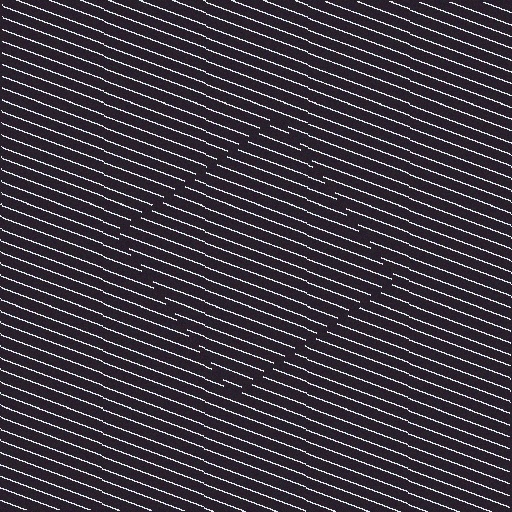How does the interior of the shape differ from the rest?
The interior of the shape contains the same grating, shifted by half a period — the contour is defined by the phase discontinuity where line-ends from the inner and outer gratings abut.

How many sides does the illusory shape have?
4 sides — the line-ends trace a square.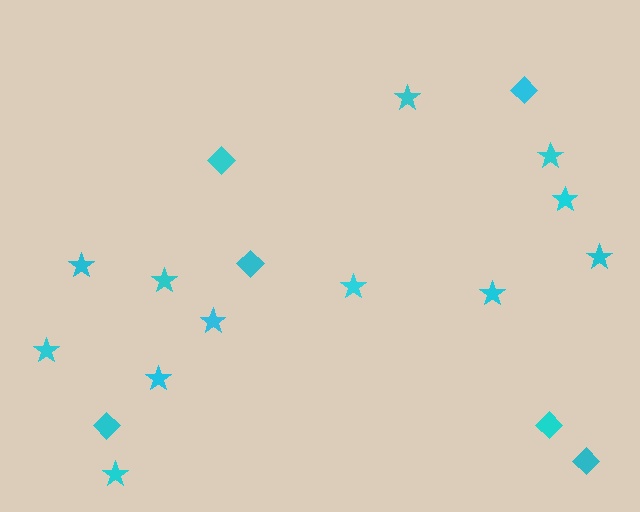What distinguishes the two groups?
There are 2 groups: one group of stars (12) and one group of diamonds (6).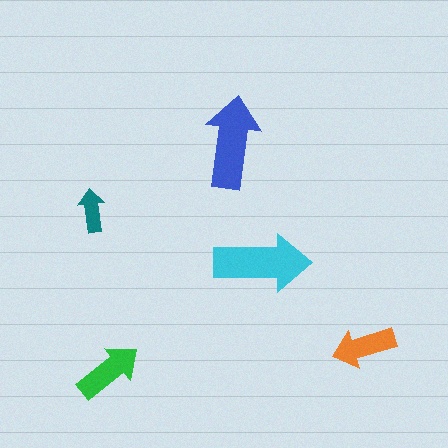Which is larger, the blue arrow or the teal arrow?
The blue one.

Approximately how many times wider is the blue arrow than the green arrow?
About 1.5 times wider.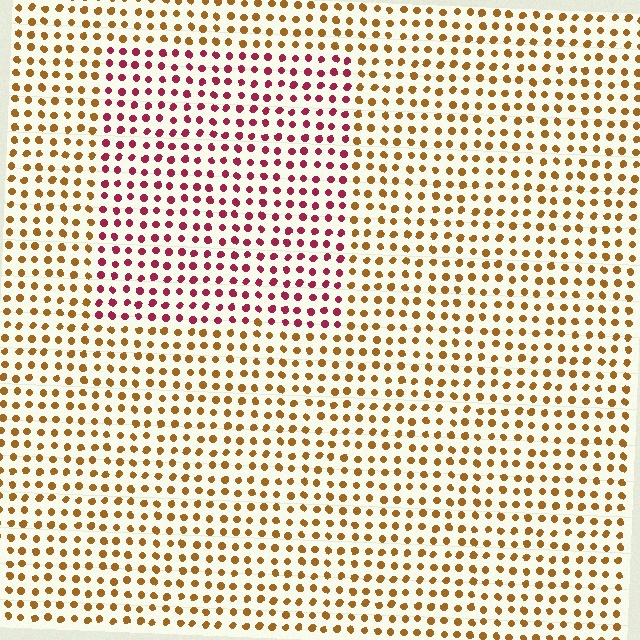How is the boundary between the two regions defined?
The boundary is defined purely by a slight shift in hue (about 55 degrees). Spacing, size, and orientation are identical on both sides.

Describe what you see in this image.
The image is filled with small brown elements in a uniform arrangement. A rectangle-shaped region is visible where the elements are tinted to a slightly different hue, forming a subtle color boundary.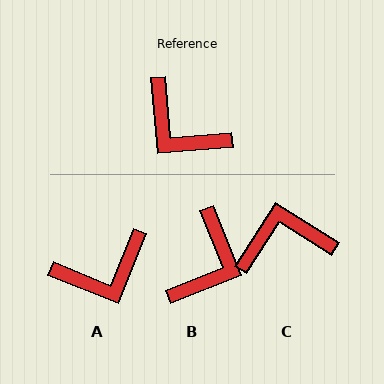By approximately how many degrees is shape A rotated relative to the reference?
Approximately 63 degrees counter-clockwise.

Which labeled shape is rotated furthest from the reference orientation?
C, about 127 degrees away.